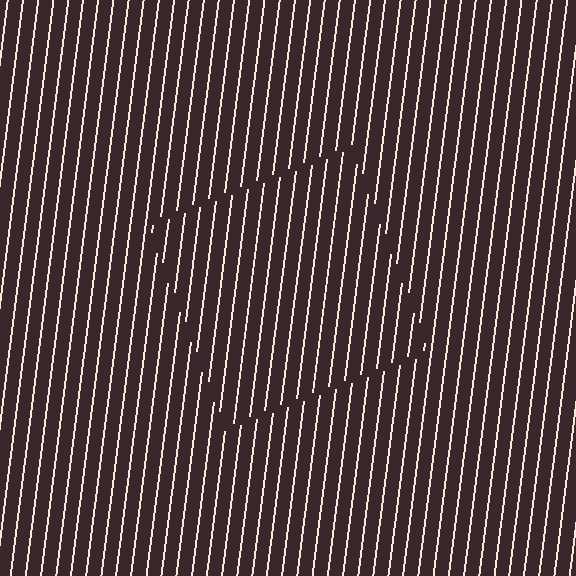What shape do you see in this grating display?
An illusory square. The interior of the shape contains the same grating, shifted by half a period — the contour is defined by the phase discontinuity where line-ends from the inner and outer gratings abut.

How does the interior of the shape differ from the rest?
The interior of the shape contains the same grating, shifted by half a period — the contour is defined by the phase discontinuity where line-ends from the inner and outer gratings abut.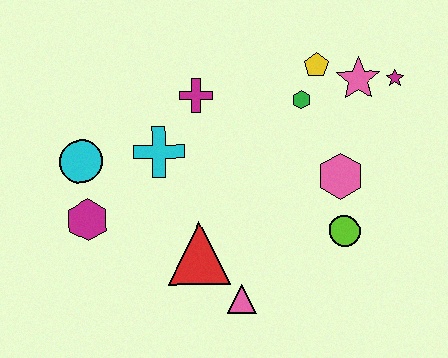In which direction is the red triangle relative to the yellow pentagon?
The red triangle is below the yellow pentagon.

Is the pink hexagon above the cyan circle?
No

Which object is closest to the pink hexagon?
The lime circle is closest to the pink hexagon.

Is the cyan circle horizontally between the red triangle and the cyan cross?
No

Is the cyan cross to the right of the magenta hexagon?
Yes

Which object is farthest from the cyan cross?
The magenta star is farthest from the cyan cross.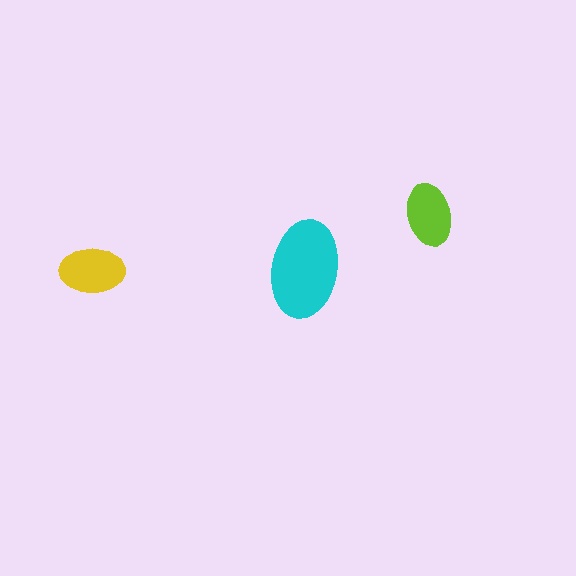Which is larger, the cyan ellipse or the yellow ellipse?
The cyan one.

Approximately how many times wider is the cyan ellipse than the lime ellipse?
About 1.5 times wider.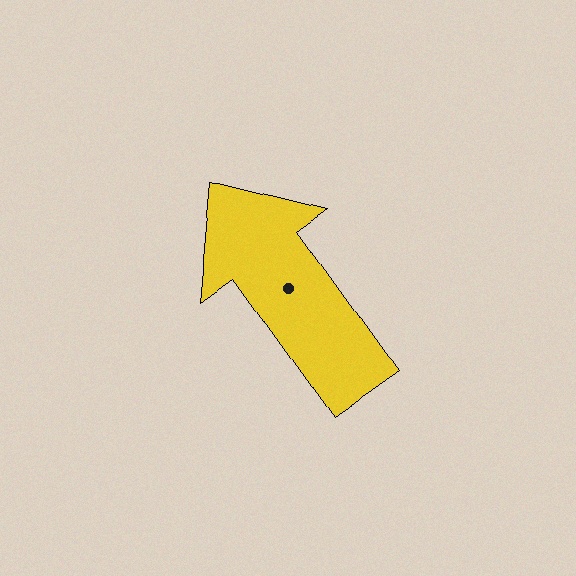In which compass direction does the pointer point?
Northwest.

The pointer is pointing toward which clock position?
Roughly 11 o'clock.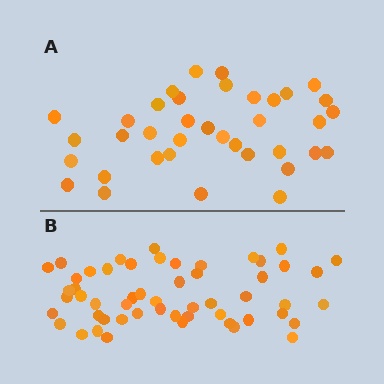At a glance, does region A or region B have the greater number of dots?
Region B (the bottom region) has more dots.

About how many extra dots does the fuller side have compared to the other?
Region B has approximately 15 more dots than region A.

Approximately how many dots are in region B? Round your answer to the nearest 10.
About 50 dots. (The exact count is 54, which rounds to 50.)